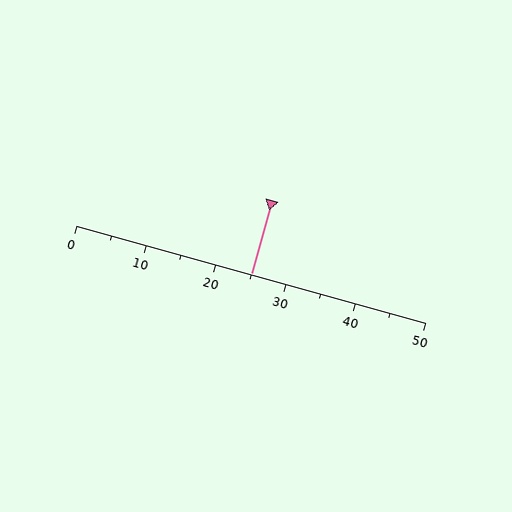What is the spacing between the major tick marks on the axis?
The major ticks are spaced 10 apart.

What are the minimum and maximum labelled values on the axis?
The axis runs from 0 to 50.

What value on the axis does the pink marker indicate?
The marker indicates approximately 25.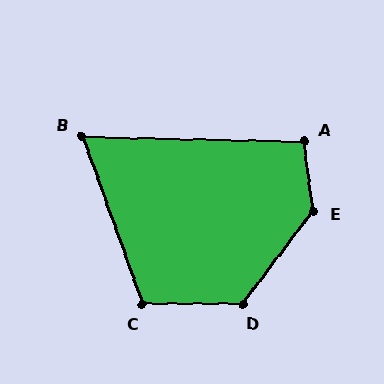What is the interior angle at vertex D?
Approximately 128 degrees (obtuse).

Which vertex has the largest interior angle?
E, at approximately 135 degrees.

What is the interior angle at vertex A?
Approximately 99 degrees (obtuse).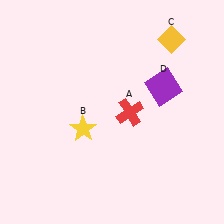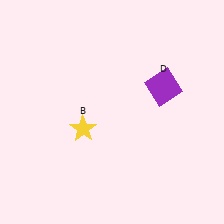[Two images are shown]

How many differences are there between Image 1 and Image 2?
There are 2 differences between the two images.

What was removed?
The yellow diamond (C), the red cross (A) were removed in Image 2.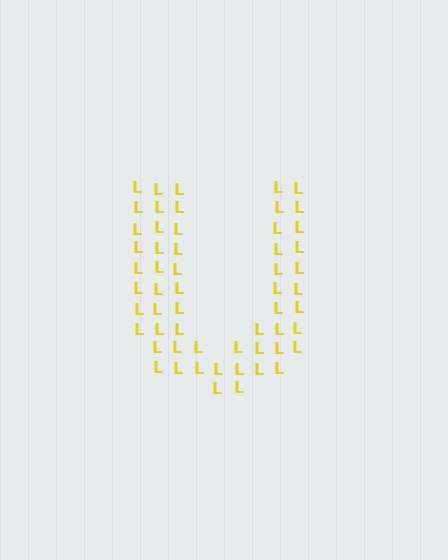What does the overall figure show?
The overall figure shows the letter U.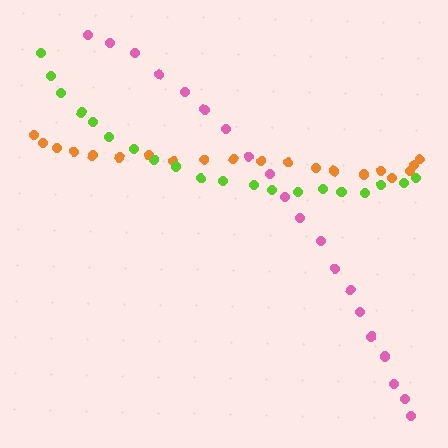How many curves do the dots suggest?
There are 3 distinct paths.